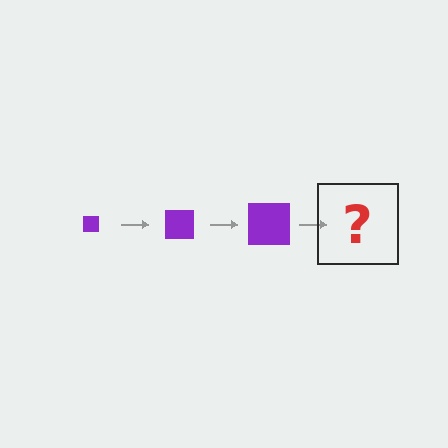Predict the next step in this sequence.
The next step is a purple square, larger than the previous one.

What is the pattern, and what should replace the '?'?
The pattern is that the square gets progressively larger each step. The '?' should be a purple square, larger than the previous one.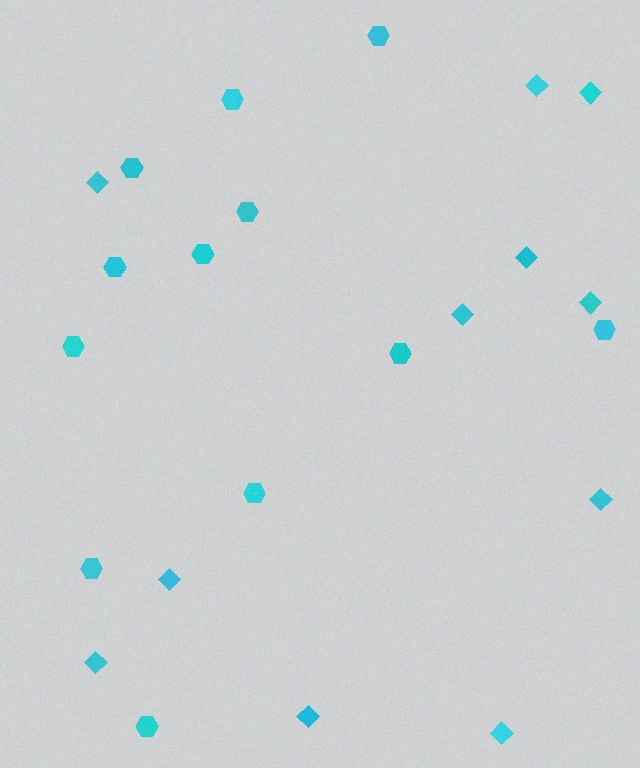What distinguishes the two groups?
There are 2 groups: one group of diamonds (11) and one group of hexagons (12).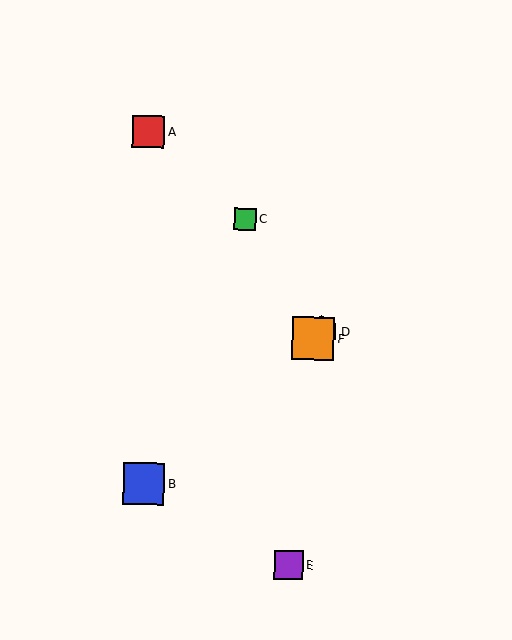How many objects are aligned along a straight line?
3 objects (B, D, F) are aligned along a straight line.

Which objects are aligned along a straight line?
Objects B, D, F are aligned along a straight line.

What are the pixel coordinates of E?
Object E is at (289, 565).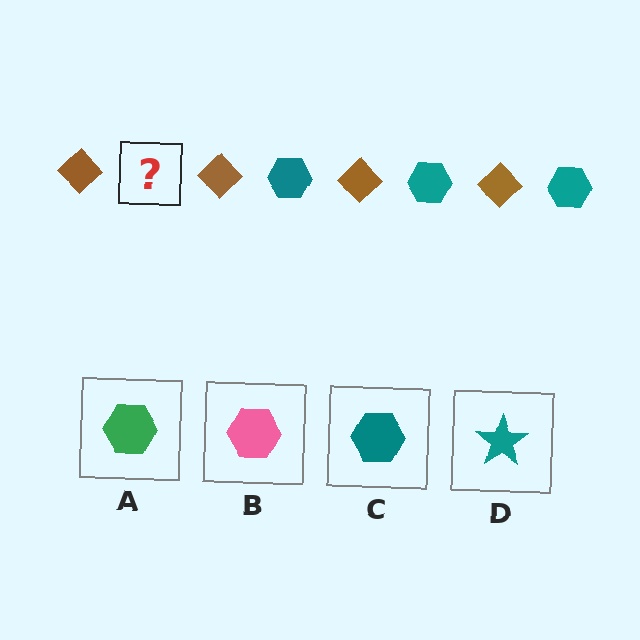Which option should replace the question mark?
Option C.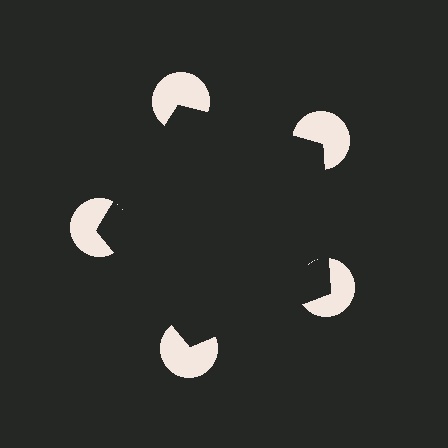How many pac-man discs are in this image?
There are 5 — one at each vertex of the illusory pentagon.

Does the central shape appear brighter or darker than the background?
It typically appears slightly darker than the background, even though no actual brightness change is drawn.